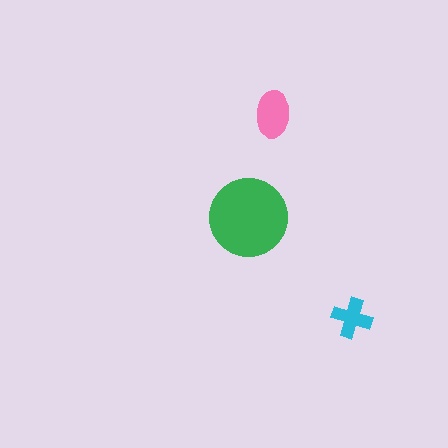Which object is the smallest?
The cyan cross.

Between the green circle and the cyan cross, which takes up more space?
The green circle.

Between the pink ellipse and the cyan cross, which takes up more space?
The pink ellipse.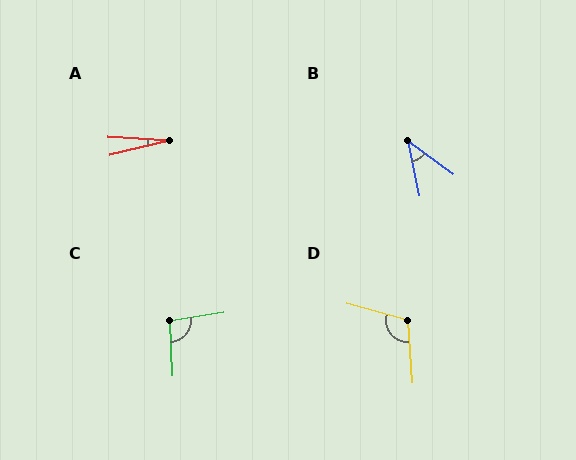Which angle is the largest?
D, at approximately 109 degrees.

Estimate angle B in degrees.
Approximately 42 degrees.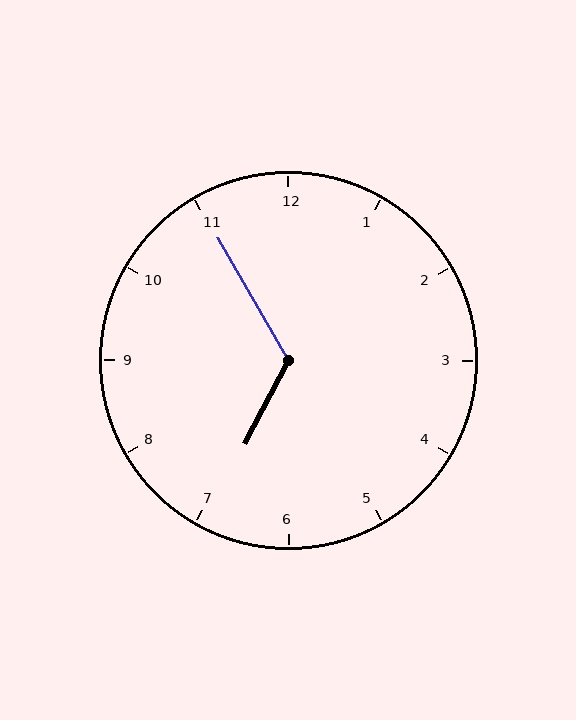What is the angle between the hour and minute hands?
Approximately 122 degrees.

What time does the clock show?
6:55.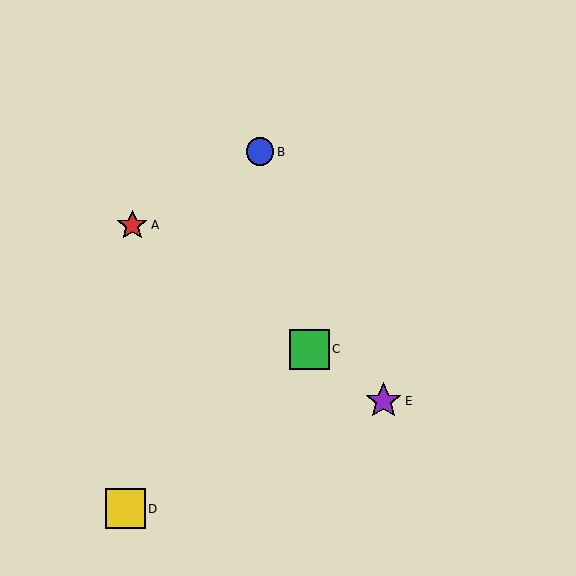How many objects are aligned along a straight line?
3 objects (A, C, E) are aligned along a straight line.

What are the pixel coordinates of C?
Object C is at (309, 349).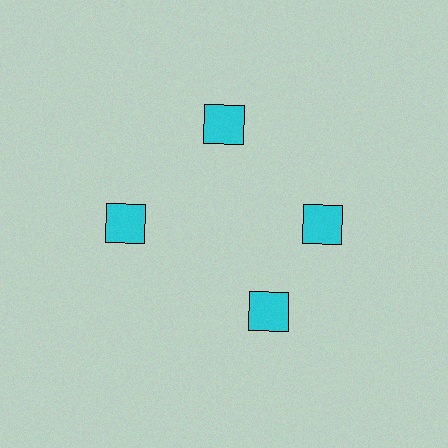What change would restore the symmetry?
The symmetry would be restored by rotating it back into even spacing with its neighbors so that all 4 squares sit at equal angles and equal distance from the center.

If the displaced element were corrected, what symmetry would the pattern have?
It would have 4-fold rotational symmetry — the pattern would map onto itself every 90 degrees.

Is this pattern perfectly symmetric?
No. The 4 cyan squares are arranged in a ring, but one element near the 6 o'clock position is rotated out of alignment along the ring, breaking the 4-fold rotational symmetry.